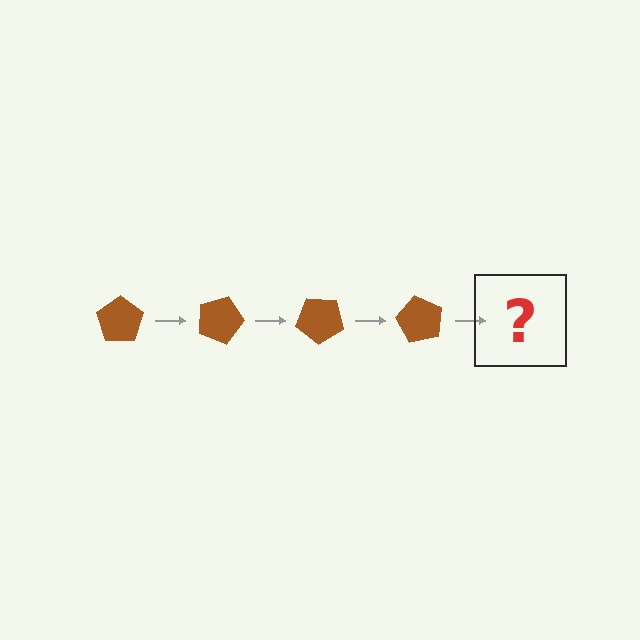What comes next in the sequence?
The next element should be a brown pentagon rotated 80 degrees.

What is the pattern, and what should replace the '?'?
The pattern is that the pentagon rotates 20 degrees each step. The '?' should be a brown pentagon rotated 80 degrees.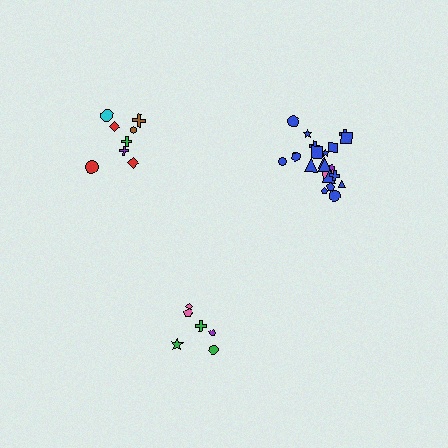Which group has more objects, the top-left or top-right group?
The top-right group.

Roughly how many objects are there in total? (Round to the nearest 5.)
Roughly 35 objects in total.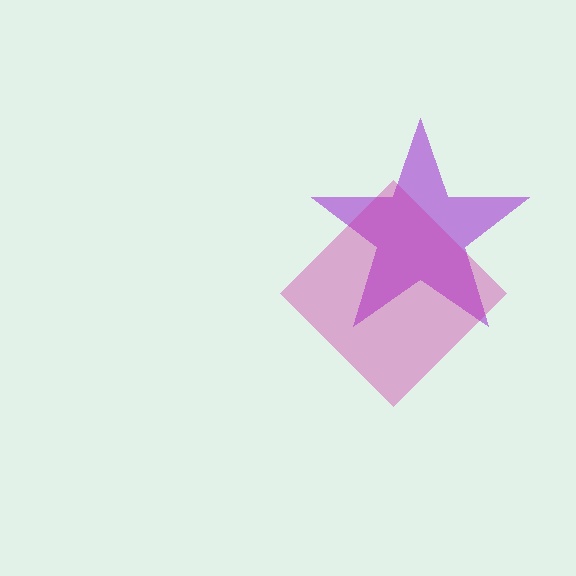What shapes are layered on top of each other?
The layered shapes are: a purple star, a magenta diamond.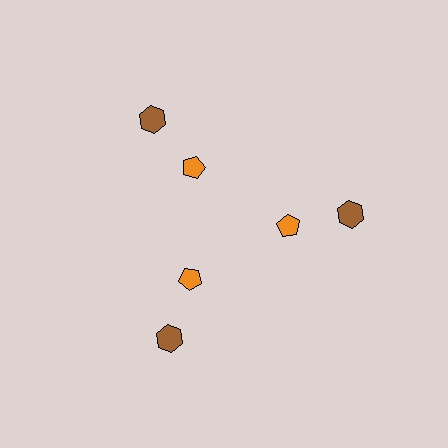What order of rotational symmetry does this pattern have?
This pattern has 3-fold rotational symmetry.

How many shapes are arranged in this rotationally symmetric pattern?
There are 6 shapes, arranged in 3 groups of 2.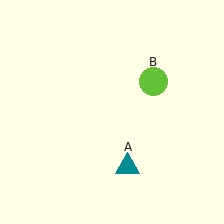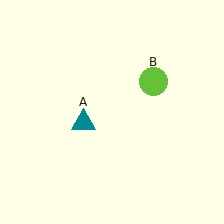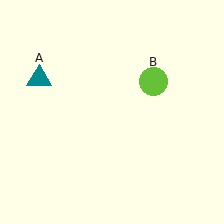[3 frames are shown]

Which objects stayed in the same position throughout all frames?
Lime circle (object B) remained stationary.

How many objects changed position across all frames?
1 object changed position: teal triangle (object A).